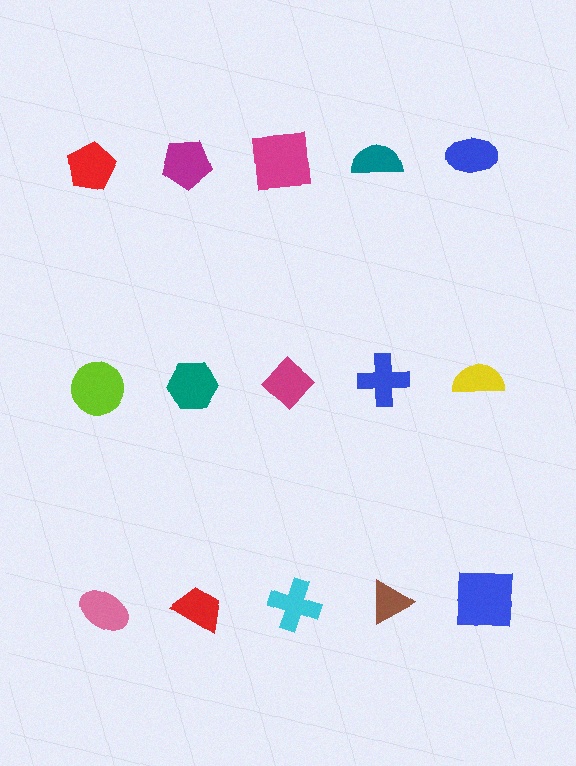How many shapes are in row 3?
5 shapes.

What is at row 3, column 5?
A blue square.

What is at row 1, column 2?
A magenta pentagon.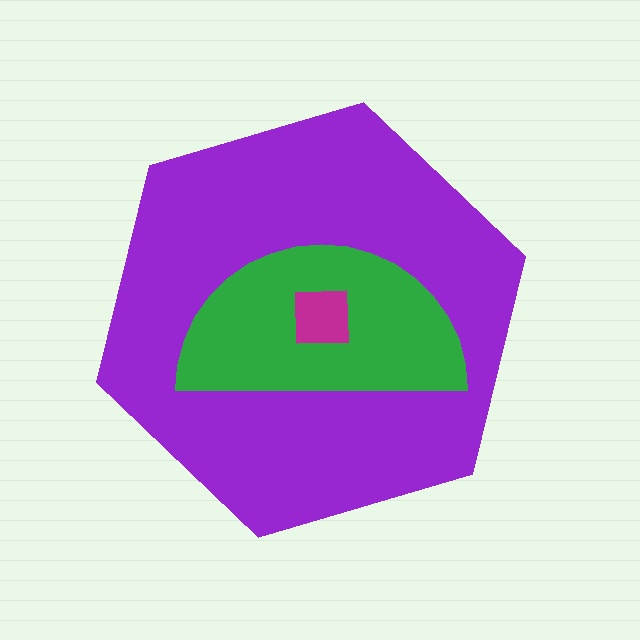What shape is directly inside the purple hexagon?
The green semicircle.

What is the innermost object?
The magenta square.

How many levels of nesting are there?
3.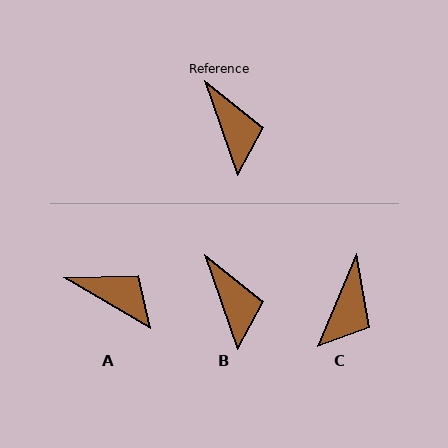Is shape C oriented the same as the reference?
No, it is off by about 42 degrees.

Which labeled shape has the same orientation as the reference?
B.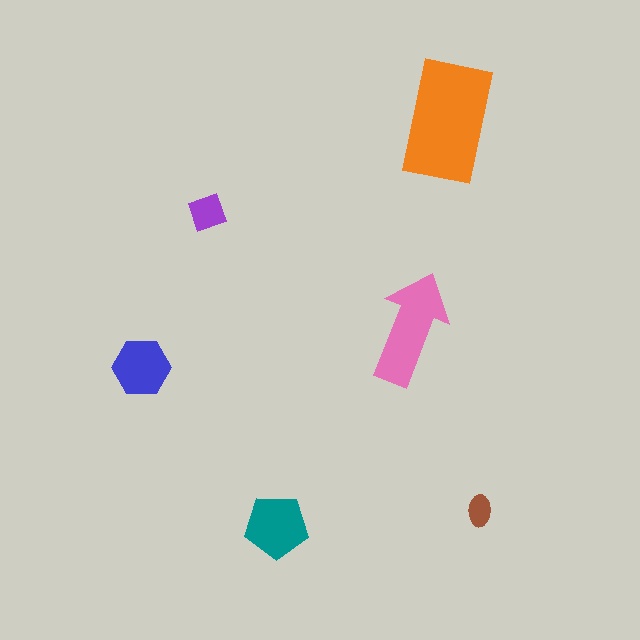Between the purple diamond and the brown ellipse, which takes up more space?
The purple diamond.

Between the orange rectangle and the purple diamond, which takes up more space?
The orange rectangle.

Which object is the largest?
The orange rectangle.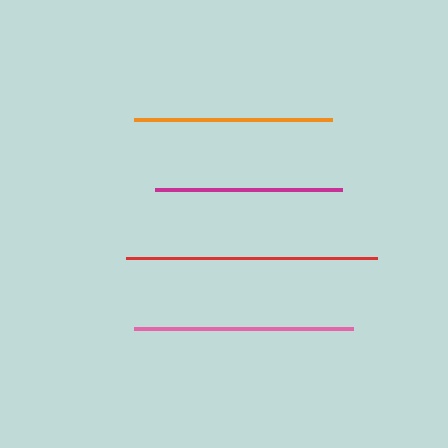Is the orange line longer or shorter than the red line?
The red line is longer than the orange line.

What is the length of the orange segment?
The orange segment is approximately 198 pixels long.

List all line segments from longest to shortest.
From longest to shortest: red, pink, orange, magenta.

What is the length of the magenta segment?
The magenta segment is approximately 186 pixels long.